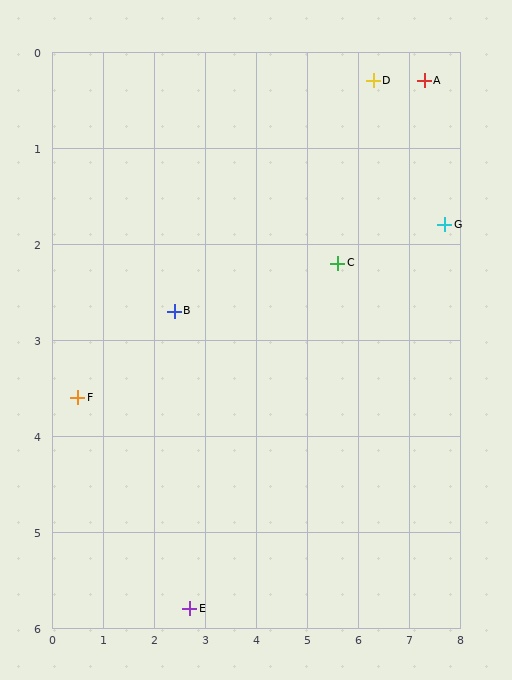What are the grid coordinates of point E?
Point E is at approximately (2.7, 5.8).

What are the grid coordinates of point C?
Point C is at approximately (5.6, 2.2).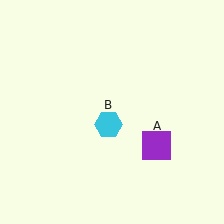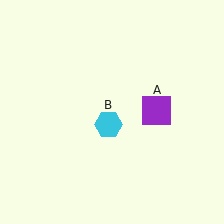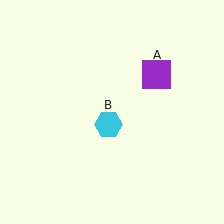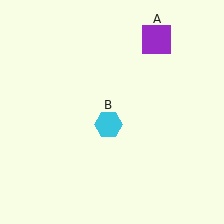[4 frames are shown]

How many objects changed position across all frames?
1 object changed position: purple square (object A).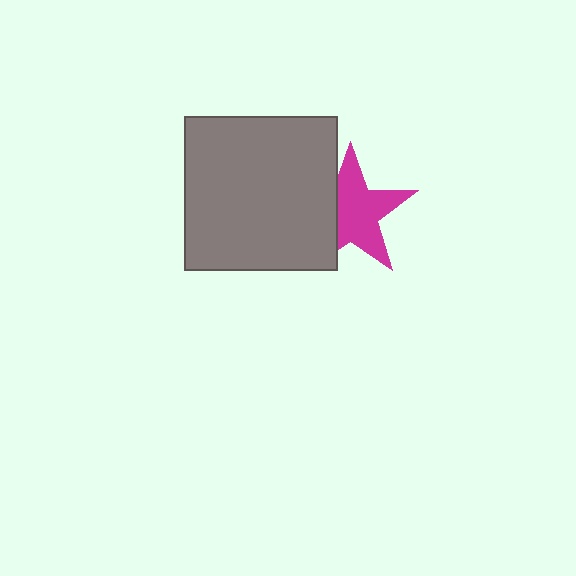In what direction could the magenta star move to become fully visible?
The magenta star could move right. That would shift it out from behind the gray square entirely.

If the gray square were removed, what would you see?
You would see the complete magenta star.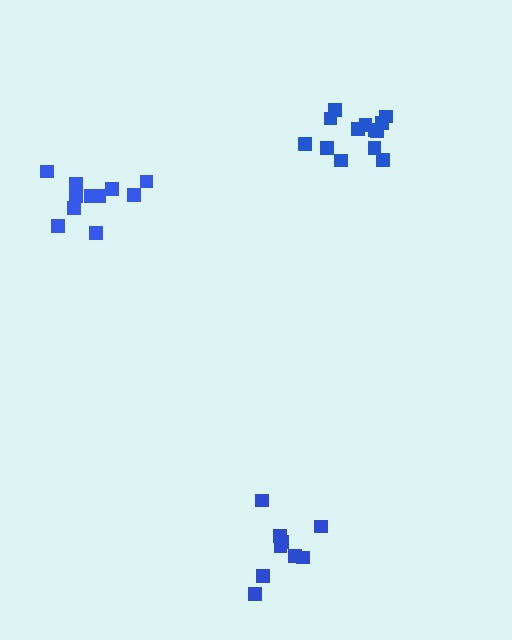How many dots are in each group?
Group 1: 13 dots, Group 2: 9 dots, Group 3: 11 dots (33 total).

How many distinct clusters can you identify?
There are 3 distinct clusters.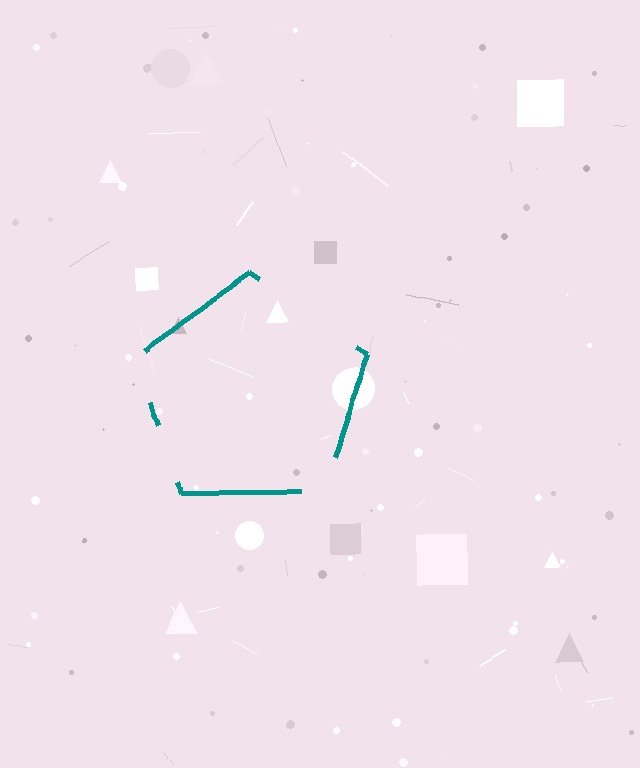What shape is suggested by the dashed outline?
The dashed outline suggests a pentagon.